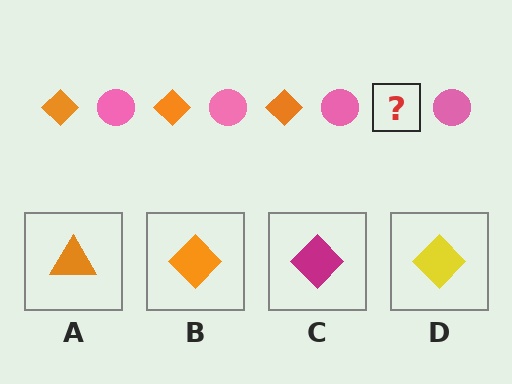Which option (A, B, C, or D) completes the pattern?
B.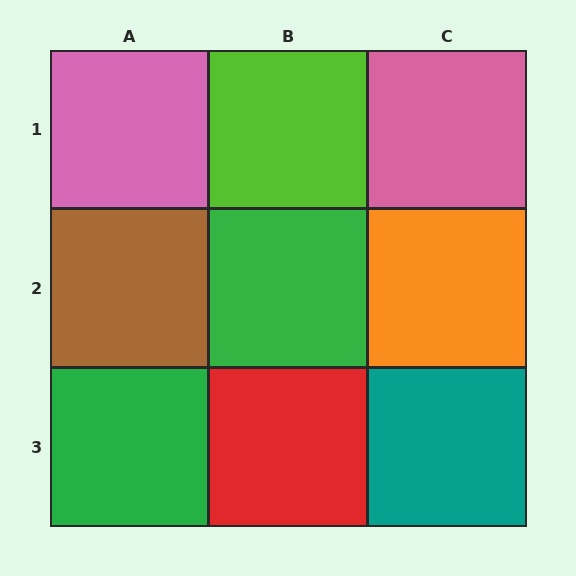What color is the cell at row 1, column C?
Pink.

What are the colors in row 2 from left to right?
Brown, green, orange.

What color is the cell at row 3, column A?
Green.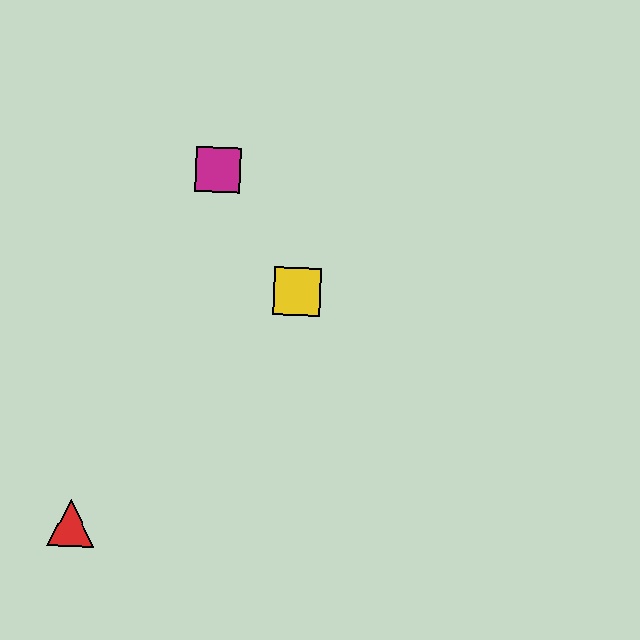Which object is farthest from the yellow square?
The red triangle is farthest from the yellow square.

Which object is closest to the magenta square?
The yellow square is closest to the magenta square.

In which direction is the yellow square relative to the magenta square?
The yellow square is below the magenta square.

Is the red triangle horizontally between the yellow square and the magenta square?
No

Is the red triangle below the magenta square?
Yes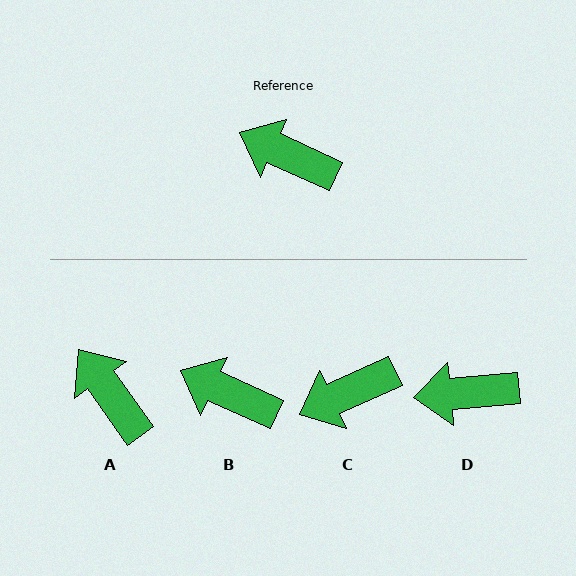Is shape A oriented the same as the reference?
No, it is off by about 30 degrees.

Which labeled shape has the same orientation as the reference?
B.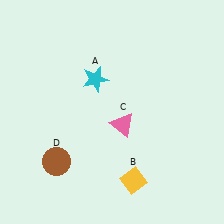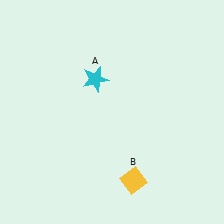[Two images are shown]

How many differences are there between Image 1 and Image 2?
There are 2 differences between the two images.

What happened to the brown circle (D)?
The brown circle (D) was removed in Image 2. It was in the bottom-left area of Image 1.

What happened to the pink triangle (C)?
The pink triangle (C) was removed in Image 2. It was in the bottom-right area of Image 1.